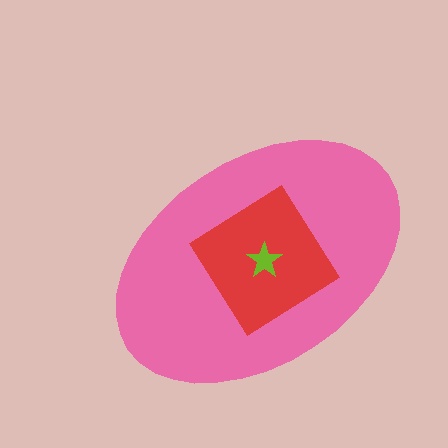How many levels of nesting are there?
3.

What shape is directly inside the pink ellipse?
The red diamond.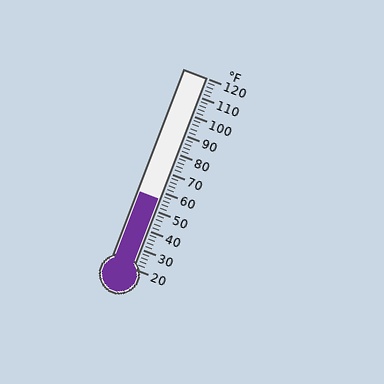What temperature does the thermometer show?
The thermometer shows approximately 56°F.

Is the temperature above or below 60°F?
The temperature is below 60°F.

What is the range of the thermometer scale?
The thermometer scale ranges from 20°F to 120°F.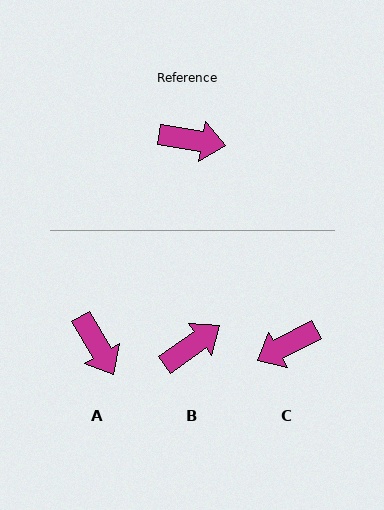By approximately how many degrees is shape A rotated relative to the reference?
Approximately 51 degrees clockwise.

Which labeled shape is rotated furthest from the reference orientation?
C, about 143 degrees away.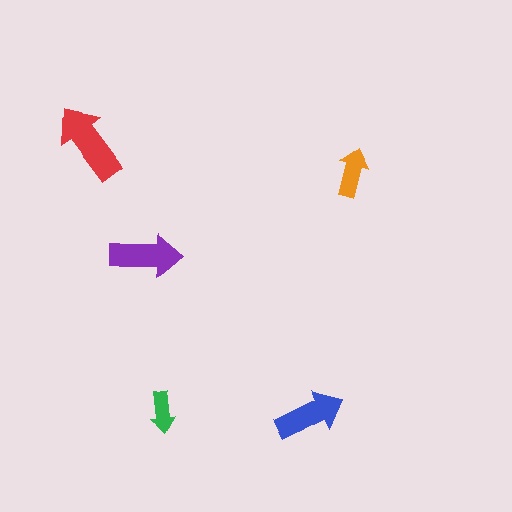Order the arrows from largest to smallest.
the red one, the purple one, the blue one, the orange one, the green one.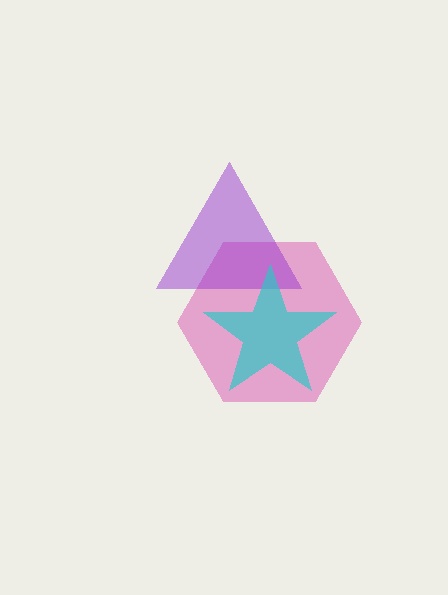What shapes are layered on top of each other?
The layered shapes are: a pink hexagon, a purple triangle, a cyan star.